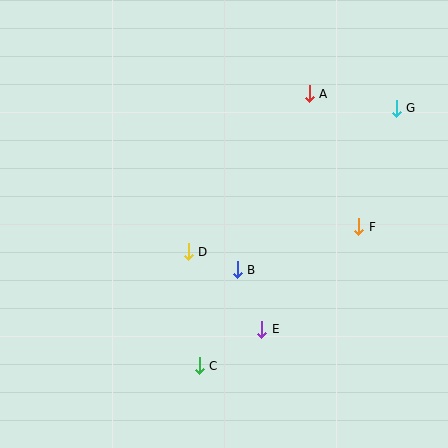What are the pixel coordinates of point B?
Point B is at (237, 270).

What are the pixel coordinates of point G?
Point G is at (396, 108).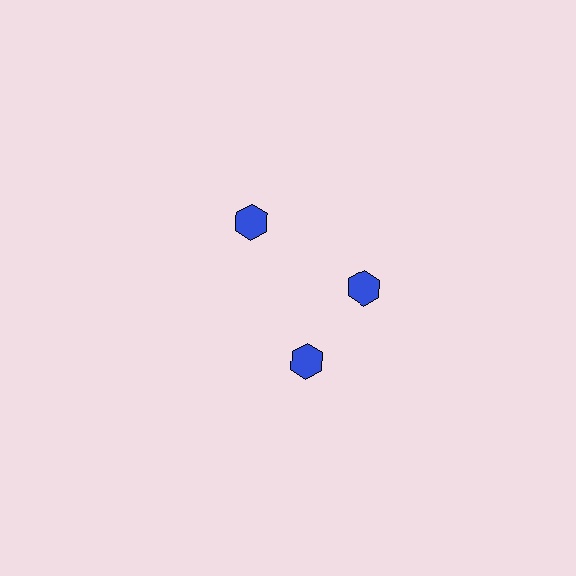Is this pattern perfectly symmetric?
No. The 3 blue hexagons are arranged in a ring, but one element near the 7 o'clock position is rotated out of alignment along the ring, breaking the 3-fold rotational symmetry.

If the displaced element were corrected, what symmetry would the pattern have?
It would have 3-fold rotational symmetry — the pattern would map onto itself every 120 degrees.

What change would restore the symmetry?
The symmetry would be restored by rotating it back into even spacing with its neighbors so that all 3 hexagons sit at equal angles and equal distance from the center.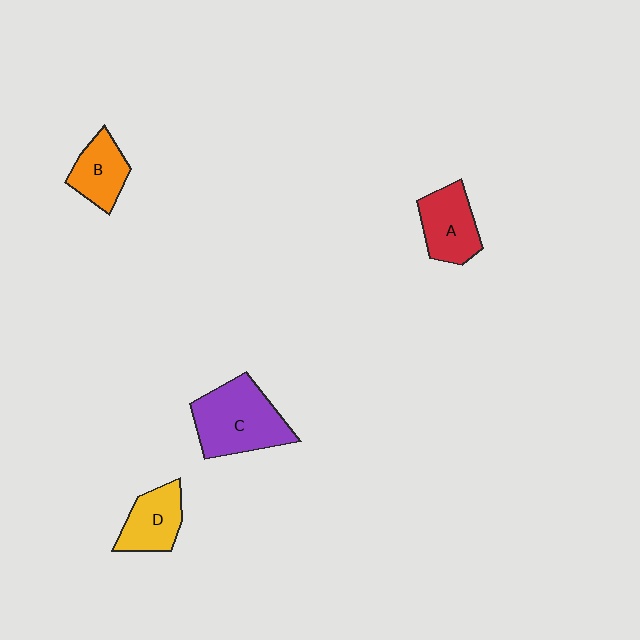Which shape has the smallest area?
Shape B (orange).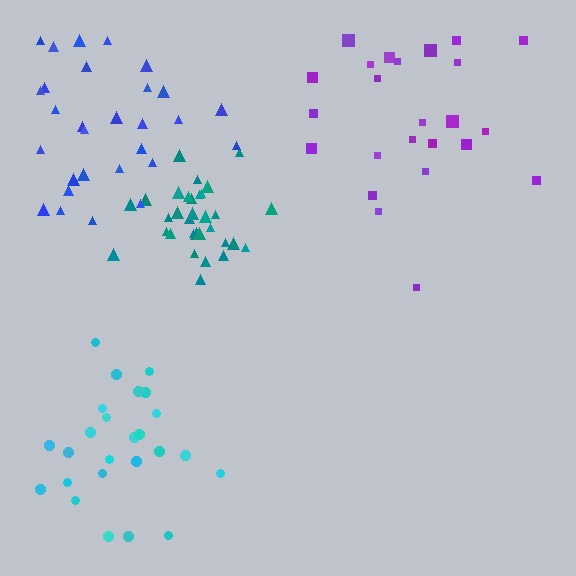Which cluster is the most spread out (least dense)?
Blue.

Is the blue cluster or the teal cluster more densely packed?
Teal.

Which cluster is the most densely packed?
Teal.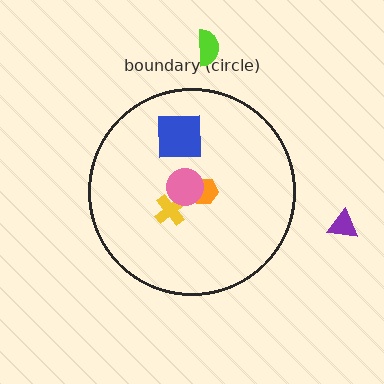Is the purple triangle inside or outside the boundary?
Outside.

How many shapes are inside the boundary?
4 inside, 2 outside.